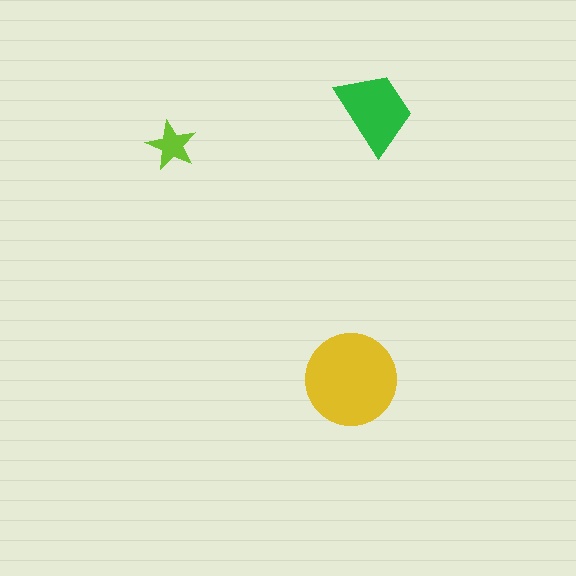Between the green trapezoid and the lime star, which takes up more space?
The green trapezoid.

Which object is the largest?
The yellow circle.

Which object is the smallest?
The lime star.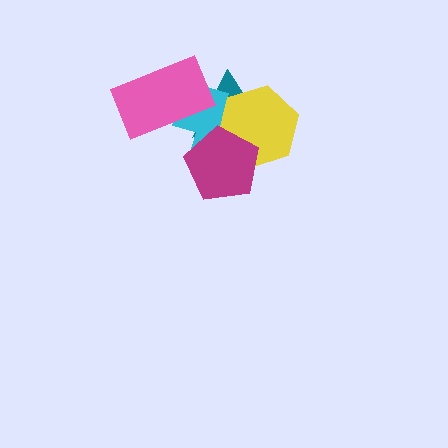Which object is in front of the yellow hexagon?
The magenta pentagon is in front of the yellow hexagon.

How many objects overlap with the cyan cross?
4 objects overlap with the cyan cross.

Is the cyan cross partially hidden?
Yes, it is partially covered by another shape.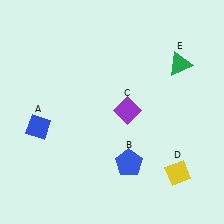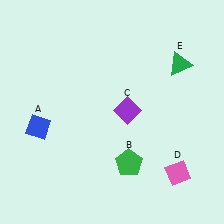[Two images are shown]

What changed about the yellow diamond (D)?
In Image 1, D is yellow. In Image 2, it changed to pink.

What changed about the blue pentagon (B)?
In Image 1, B is blue. In Image 2, it changed to green.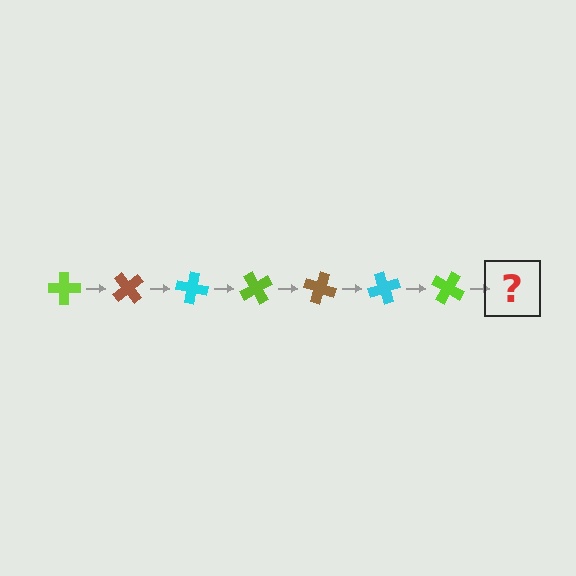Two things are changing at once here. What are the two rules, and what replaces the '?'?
The two rules are that it rotates 50 degrees each step and the color cycles through lime, brown, and cyan. The '?' should be a brown cross, rotated 350 degrees from the start.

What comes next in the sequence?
The next element should be a brown cross, rotated 350 degrees from the start.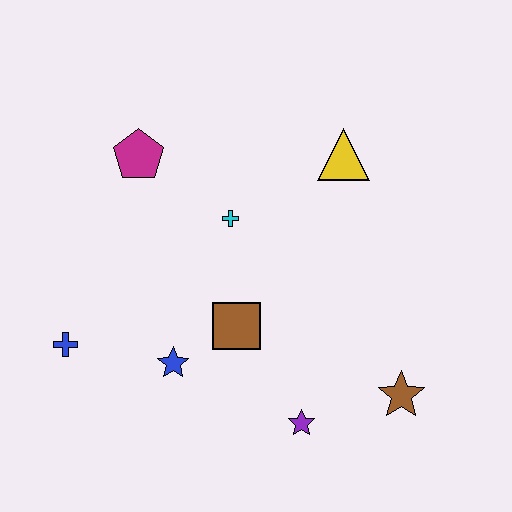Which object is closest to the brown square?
The blue star is closest to the brown square.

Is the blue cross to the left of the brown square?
Yes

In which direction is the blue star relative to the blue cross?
The blue star is to the right of the blue cross.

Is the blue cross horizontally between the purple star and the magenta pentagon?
No